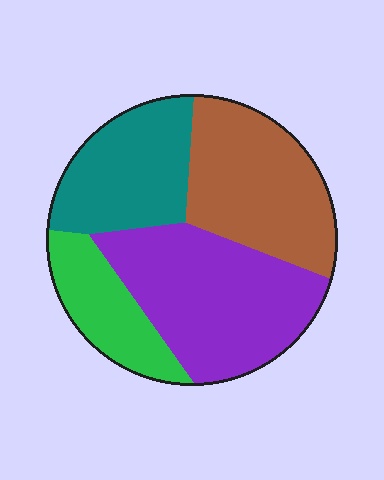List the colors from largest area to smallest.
From largest to smallest: purple, brown, teal, green.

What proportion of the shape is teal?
Teal takes up about one fifth (1/5) of the shape.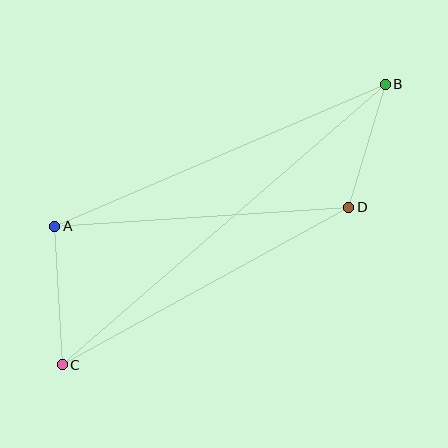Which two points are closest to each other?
Points B and D are closest to each other.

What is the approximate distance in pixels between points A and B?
The distance between A and B is approximately 360 pixels.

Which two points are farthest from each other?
Points B and C are farthest from each other.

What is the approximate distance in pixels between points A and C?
The distance between A and C is approximately 139 pixels.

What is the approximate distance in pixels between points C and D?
The distance between C and D is approximately 327 pixels.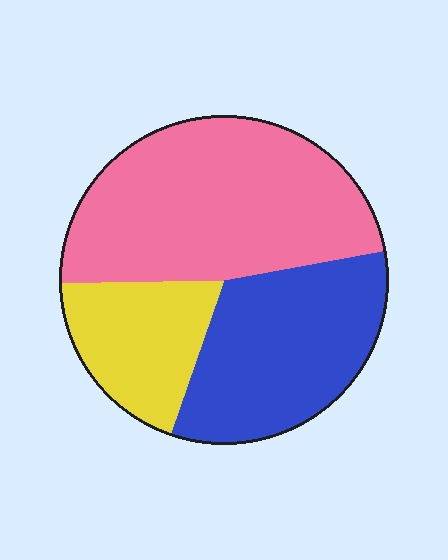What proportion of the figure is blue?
Blue covers about 35% of the figure.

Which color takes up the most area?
Pink, at roughly 50%.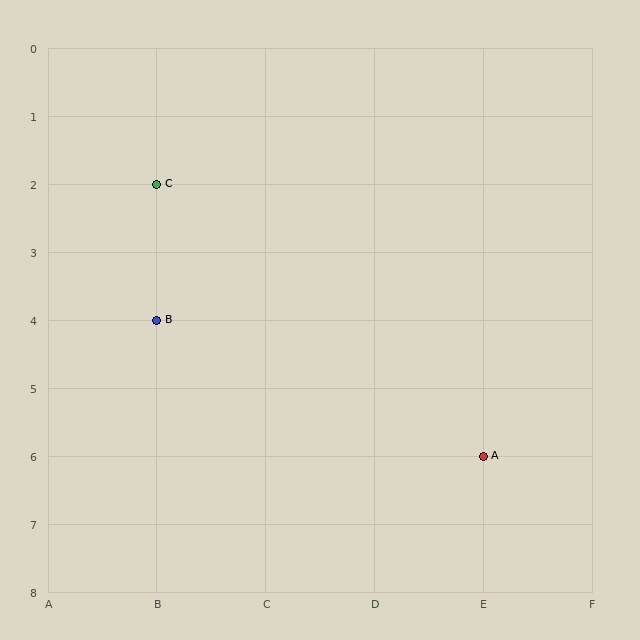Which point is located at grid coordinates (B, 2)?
Point C is at (B, 2).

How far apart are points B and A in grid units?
Points B and A are 3 columns and 2 rows apart (about 3.6 grid units diagonally).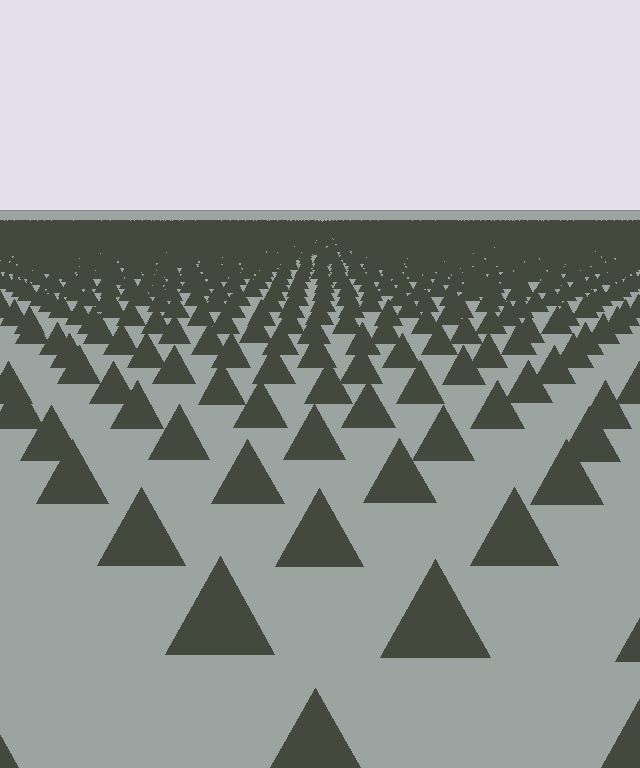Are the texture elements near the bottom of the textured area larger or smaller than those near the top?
Larger. Near the bottom, elements are closer to the viewer and appear at a bigger on-screen size.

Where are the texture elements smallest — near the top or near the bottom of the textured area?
Near the top.